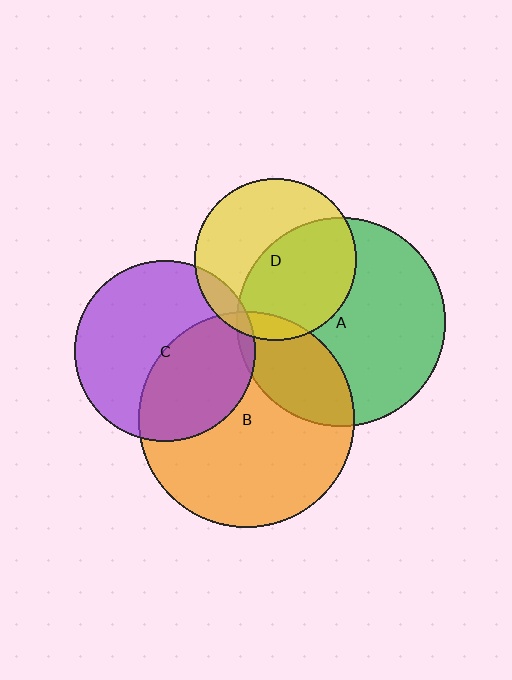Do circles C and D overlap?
Yes.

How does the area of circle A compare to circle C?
Approximately 1.3 times.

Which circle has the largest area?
Circle B (orange).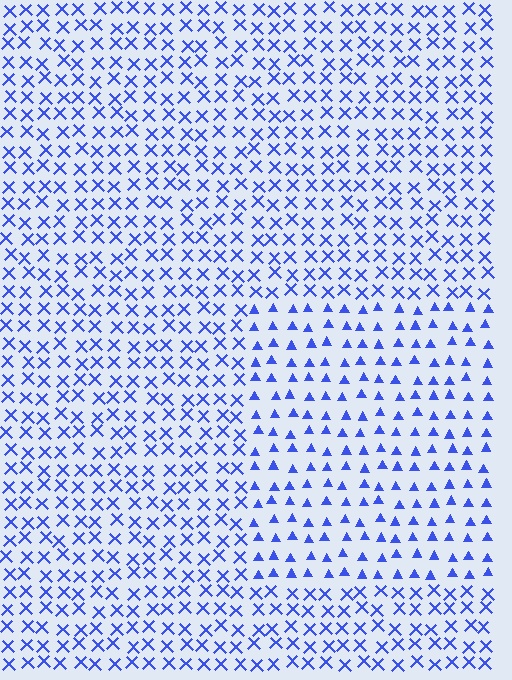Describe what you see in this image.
The image is filled with small blue elements arranged in a uniform grid. A rectangle-shaped region contains triangles, while the surrounding area contains X marks. The boundary is defined purely by the change in element shape.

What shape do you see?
I see a rectangle.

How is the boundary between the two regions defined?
The boundary is defined by a change in element shape: triangles inside vs. X marks outside. All elements share the same color and spacing.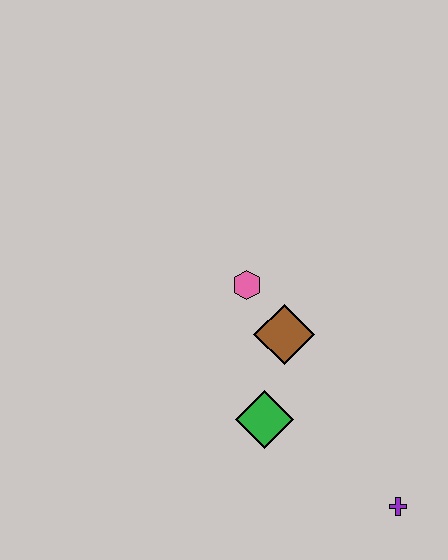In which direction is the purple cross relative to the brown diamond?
The purple cross is below the brown diamond.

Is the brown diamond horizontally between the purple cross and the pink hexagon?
Yes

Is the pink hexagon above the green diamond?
Yes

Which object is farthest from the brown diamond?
The purple cross is farthest from the brown diamond.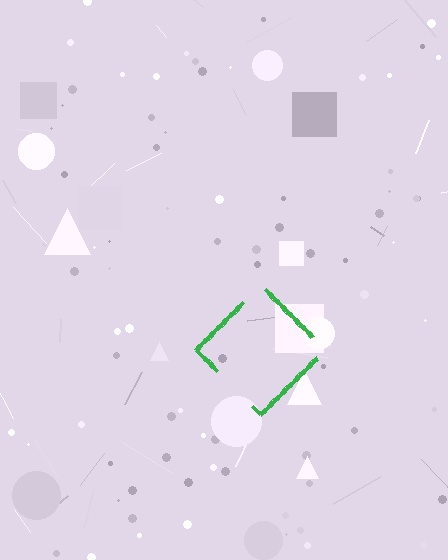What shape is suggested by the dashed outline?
The dashed outline suggests a diamond.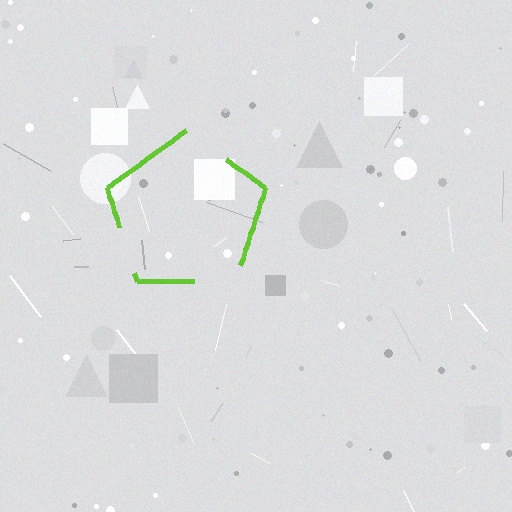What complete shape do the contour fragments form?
The contour fragments form a pentagon.